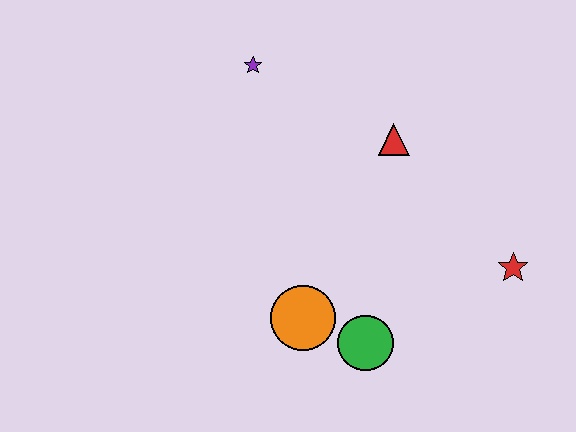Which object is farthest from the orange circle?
The purple star is farthest from the orange circle.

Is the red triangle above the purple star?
No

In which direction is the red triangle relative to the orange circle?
The red triangle is above the orange circle.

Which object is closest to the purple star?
The red triangle is closest to the purple star.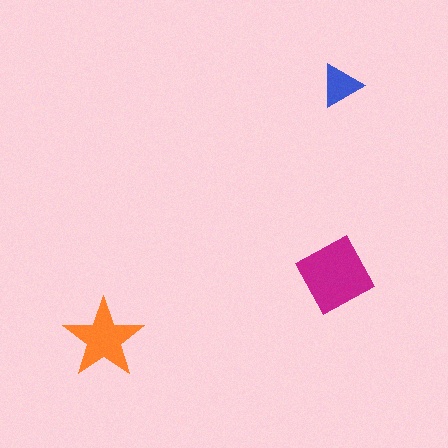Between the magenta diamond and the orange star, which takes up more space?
The magenta diamond.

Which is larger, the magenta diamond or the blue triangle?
The magenta diamond.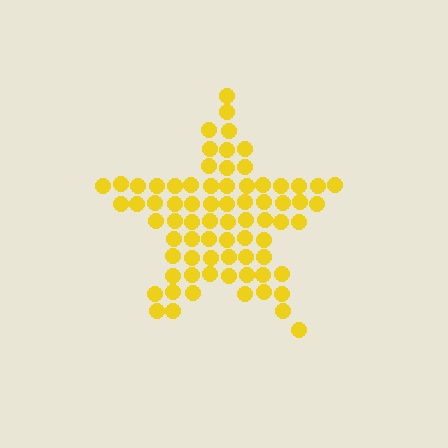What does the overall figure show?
The overall figure shows a star.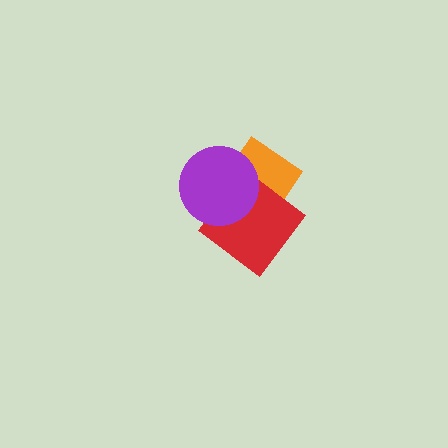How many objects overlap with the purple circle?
2 objects overlap with the purple circle.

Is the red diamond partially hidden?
Yes, it is partially covered by another shape.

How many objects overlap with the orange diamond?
2 objects overlap with the orange diamond.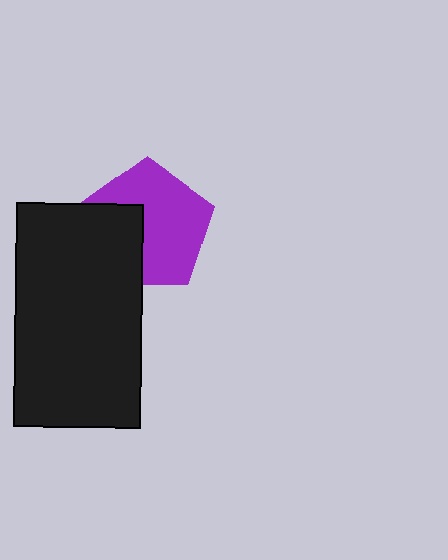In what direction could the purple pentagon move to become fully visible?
The purple pentagon could move toward the upper-right. That would shift it out from behind the black rectangle entirely.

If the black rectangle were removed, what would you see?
You would see the complete purple pentagon.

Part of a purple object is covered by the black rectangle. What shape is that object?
It is a pentagon.